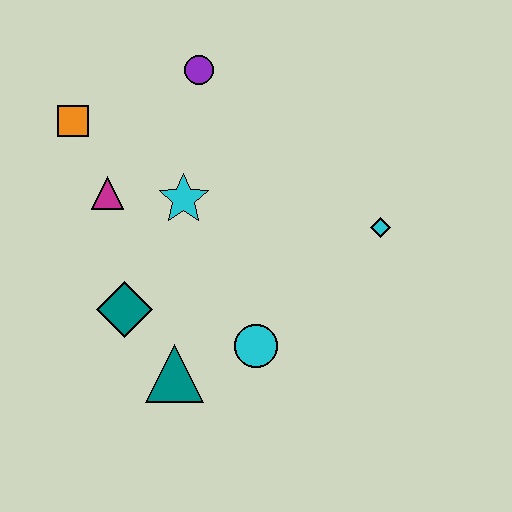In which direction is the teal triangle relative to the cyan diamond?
The teal triangle is to the left of the cyan diamond.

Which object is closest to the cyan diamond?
The cyan circle is closest to the cyan diamond.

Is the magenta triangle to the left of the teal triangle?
Yes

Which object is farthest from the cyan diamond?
The orange square is farthest from the cyan diamond.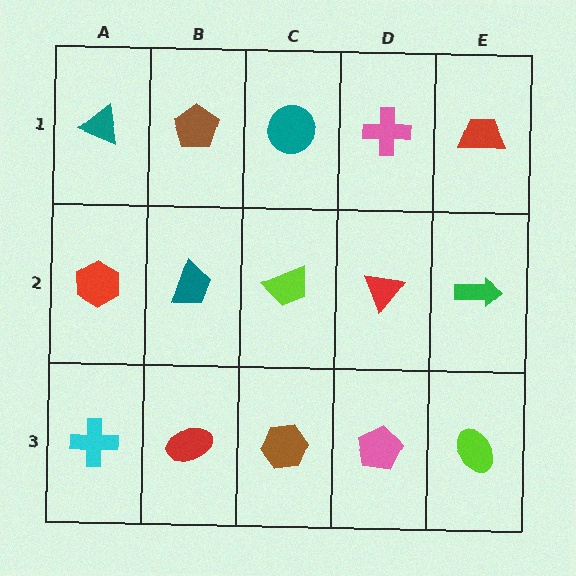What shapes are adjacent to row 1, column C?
A lime trapezoid (row 2, column C), a brown pentagon (row 1, column B), a pink cross (row 1, column D).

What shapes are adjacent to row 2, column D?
A pink cross (row 1, column D), a pink pentagon (row 3, column D), a lime trapezoid (row 2, column C), a green arrow (row 2, column E).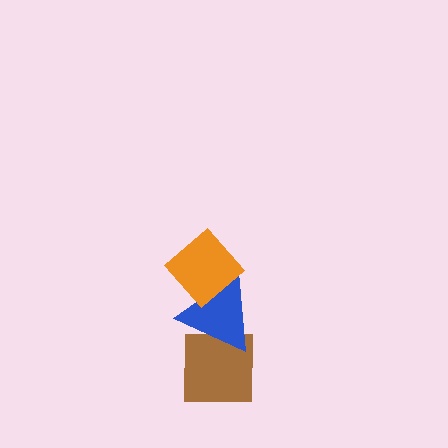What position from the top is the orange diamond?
The orange diamond is 1st from the top.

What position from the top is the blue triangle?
The blue triangle is 2nd from the top.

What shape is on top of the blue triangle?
The orange diamond is on top of the blue triangle.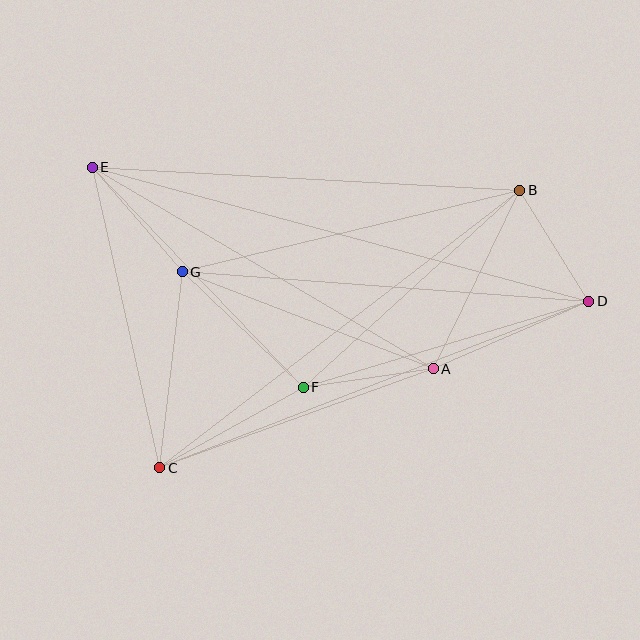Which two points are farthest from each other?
Points D and E are farthest from each other.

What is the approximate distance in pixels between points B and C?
The distance between B and C is approximately 454 pixels.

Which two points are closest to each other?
Points B and D are closest to each other.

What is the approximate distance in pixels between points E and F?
The distance between E and F is approximately 305 pixels.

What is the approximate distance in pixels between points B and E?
The distance between B and E is approximately 428 pixels.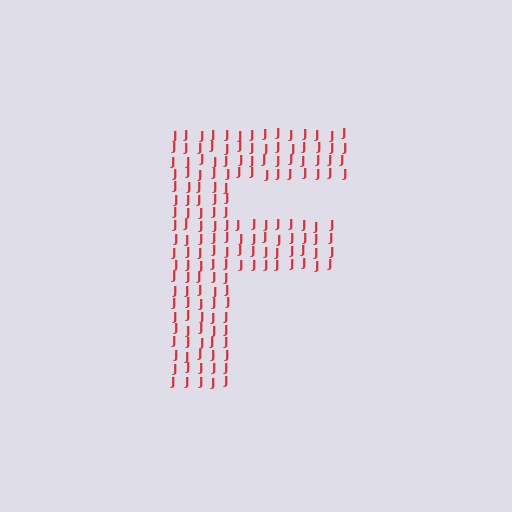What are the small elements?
The small elements are letter J's.